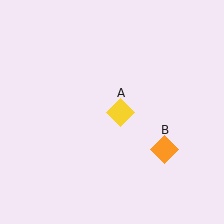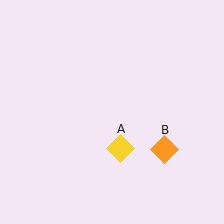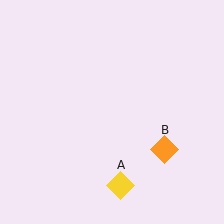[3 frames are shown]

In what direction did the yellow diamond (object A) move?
The yellow diamond (object A) moved down.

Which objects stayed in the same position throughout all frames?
Orange diamond (object B) remained stationary.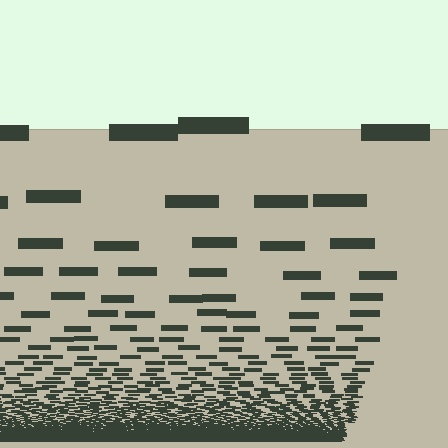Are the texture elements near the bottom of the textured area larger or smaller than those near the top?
Smaller. The gradient is inverted — elements near the bottom are smaller and denser.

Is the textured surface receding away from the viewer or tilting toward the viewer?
The surface appears to tilt toward the viewer. Texture elements get larger and sparser toward the top.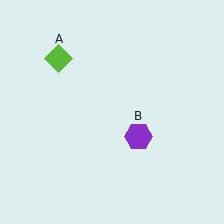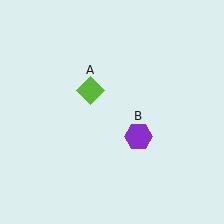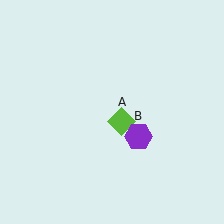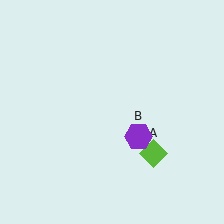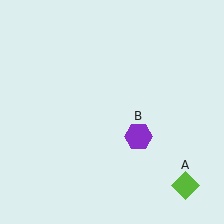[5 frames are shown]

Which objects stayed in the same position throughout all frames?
Purple hexagon (object B) remained stationary.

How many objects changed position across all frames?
1 object changed position: lime diamond (object A).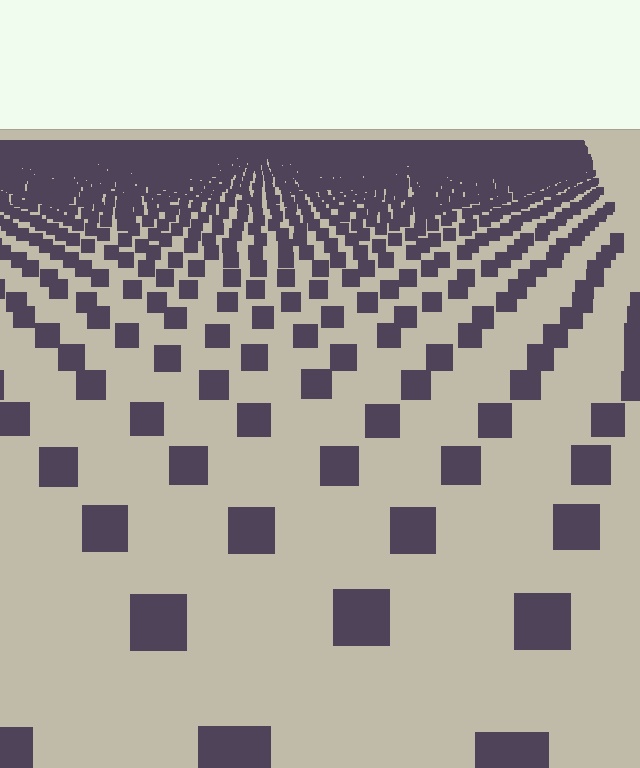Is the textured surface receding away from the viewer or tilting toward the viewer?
The surface is receding away from the viewer. Texture elements get smaller and denser toward the top.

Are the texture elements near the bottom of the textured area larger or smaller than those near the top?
Larger. Near the bottom, elements are closer to the viewer and appear at a bigger on-screen size.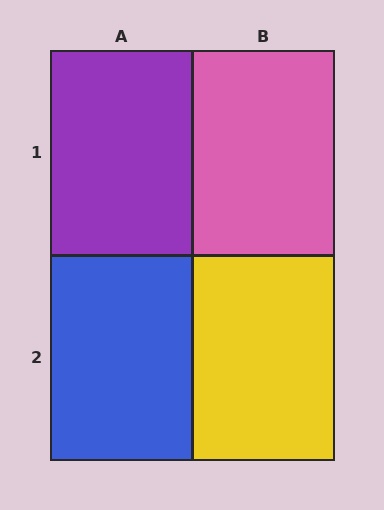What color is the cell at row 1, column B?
Pink.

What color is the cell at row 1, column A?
Purple.